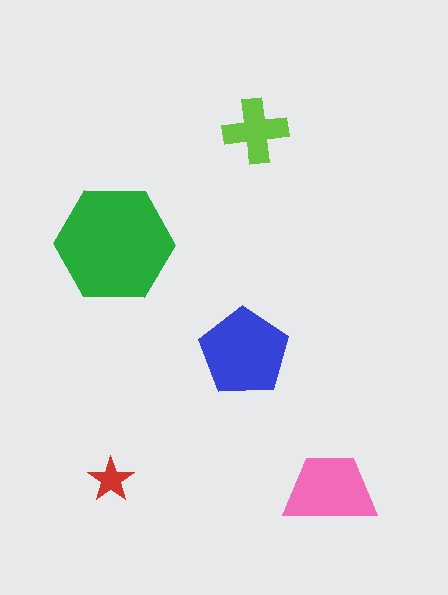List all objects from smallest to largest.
The red star, the lime cross, the pink trapezoid, the blue pentagon, the green hexagon.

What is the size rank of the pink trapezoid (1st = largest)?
3rd.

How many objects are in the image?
There are 5 objects in the image.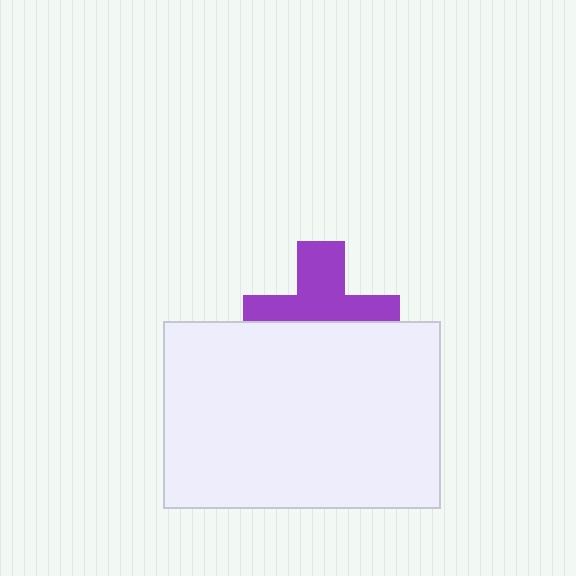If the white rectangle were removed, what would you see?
You would see the complete purple cross.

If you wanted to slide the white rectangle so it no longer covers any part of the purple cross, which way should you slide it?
Slide it down — that is the most direct way to separate the two shapes.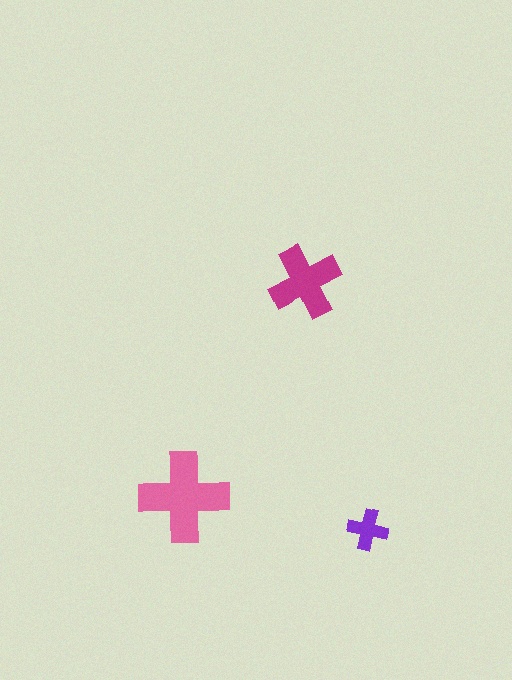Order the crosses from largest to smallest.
the pink one, the magenta one, the purple one.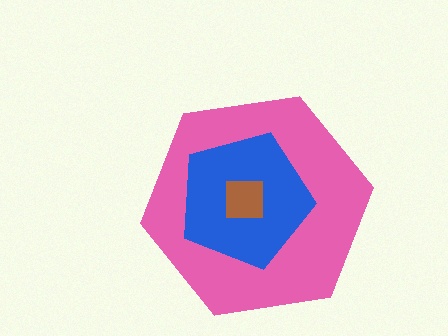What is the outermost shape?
The pink hexagon.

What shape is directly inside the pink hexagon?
The blue pentagon.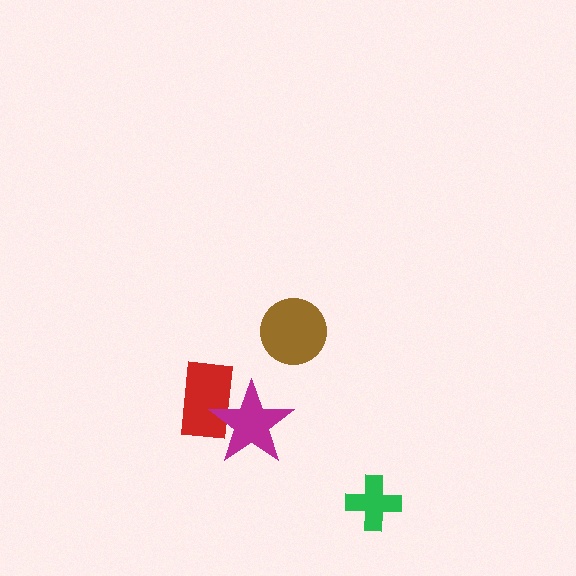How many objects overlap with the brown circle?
0 objects overlap with the brown circle.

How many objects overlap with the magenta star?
1 object overlaps with the magenta star.